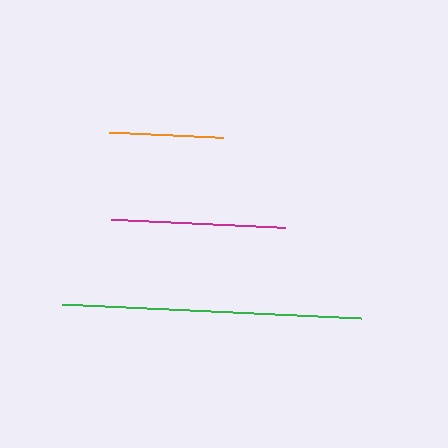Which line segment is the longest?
The green line is the longest at approximately 300 pixels.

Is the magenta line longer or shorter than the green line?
The green line is longer than the magenta line.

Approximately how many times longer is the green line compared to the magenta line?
The green line is approximately 1.7 times the length of the magenta line.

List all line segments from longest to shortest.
From longest to shortest: green, magenta, orange.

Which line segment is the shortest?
The orange line is the shortest at approximately 113 pixels.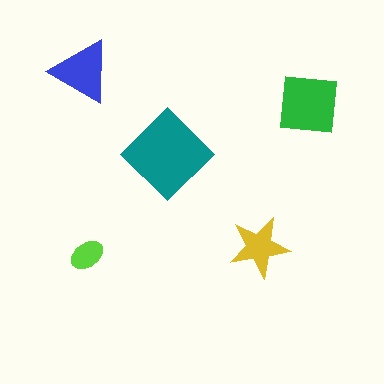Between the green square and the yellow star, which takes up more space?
The green square.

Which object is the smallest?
The lime ellipse.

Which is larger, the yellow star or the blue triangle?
The blue triangle.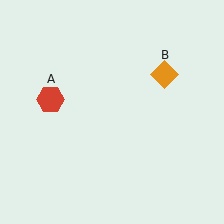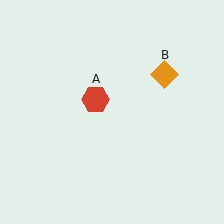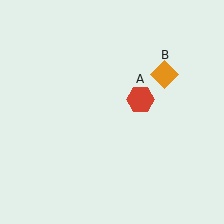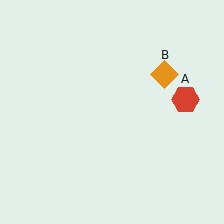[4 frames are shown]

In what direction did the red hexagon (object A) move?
The red hexagon (object A) moved right.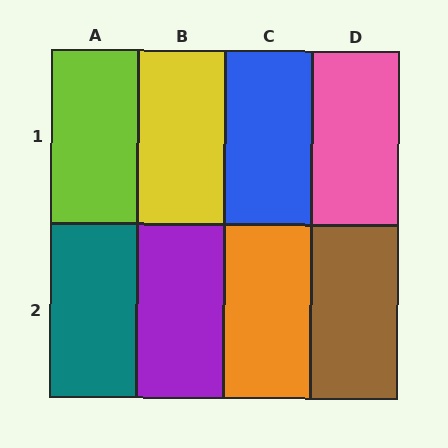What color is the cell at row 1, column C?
Blue.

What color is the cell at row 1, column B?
Yellow.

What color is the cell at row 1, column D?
Pink.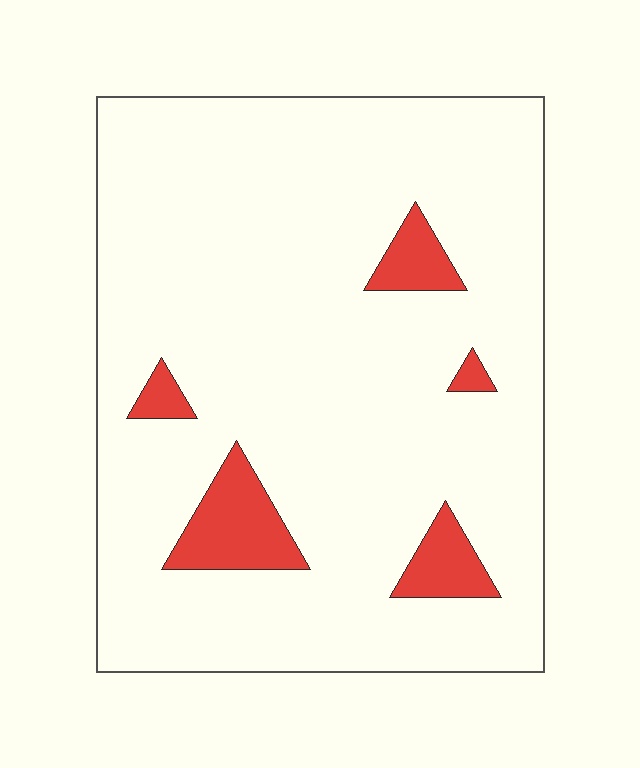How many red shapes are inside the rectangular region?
5.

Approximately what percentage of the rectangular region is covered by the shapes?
Approximately 10%.